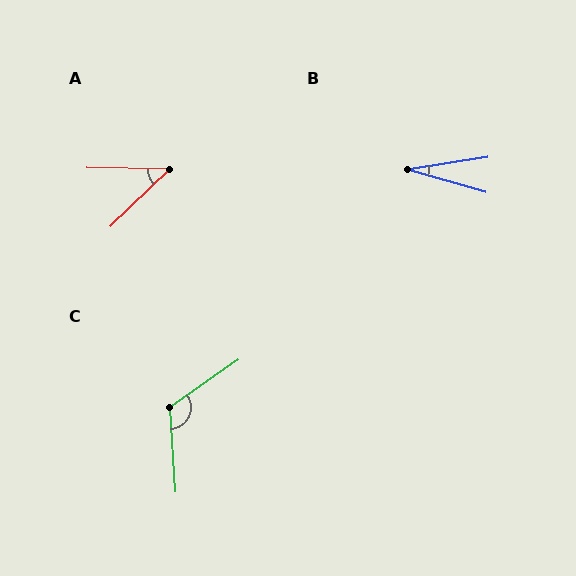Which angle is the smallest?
B, at approximately 25 degrees.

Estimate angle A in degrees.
Approximately 45 degrees.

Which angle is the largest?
C, at approximately 121 degrees.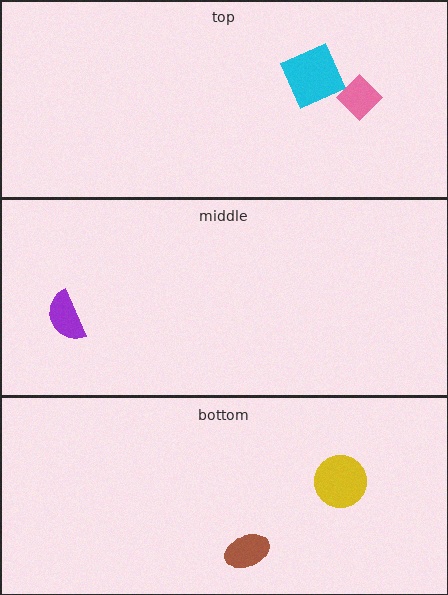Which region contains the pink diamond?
The top region.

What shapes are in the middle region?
The purple semicircle.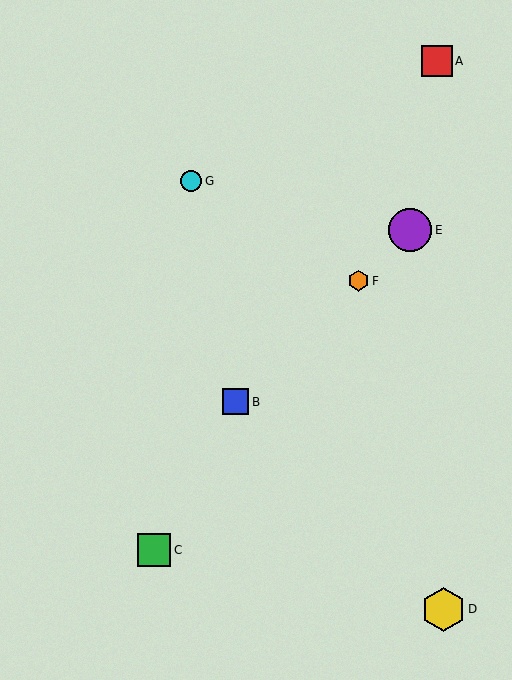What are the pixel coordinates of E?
Object E is at (410, 230).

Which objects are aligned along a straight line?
Objects B, E, F are aligned along a straight line.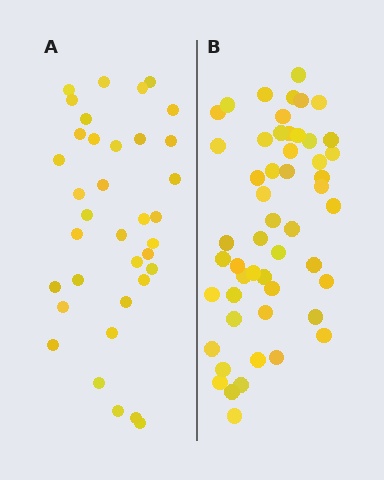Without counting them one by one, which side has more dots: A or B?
Region B (the right region) has more dots.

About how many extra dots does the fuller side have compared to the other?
Region B has approximately 15 more dots than region A.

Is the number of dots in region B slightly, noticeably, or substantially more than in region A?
Region B has noticeably more, but not dramatically so. The ratio is roughly 1.4 to 1.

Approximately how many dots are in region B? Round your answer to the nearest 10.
About 50 dots. (The exact count is 52, which rounds to 50.)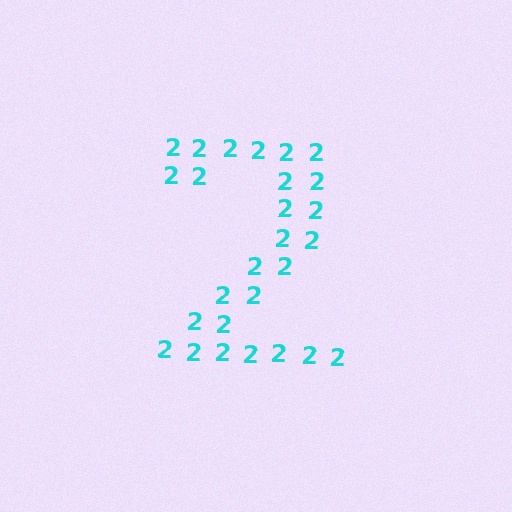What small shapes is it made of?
It is made of small digit 2's.